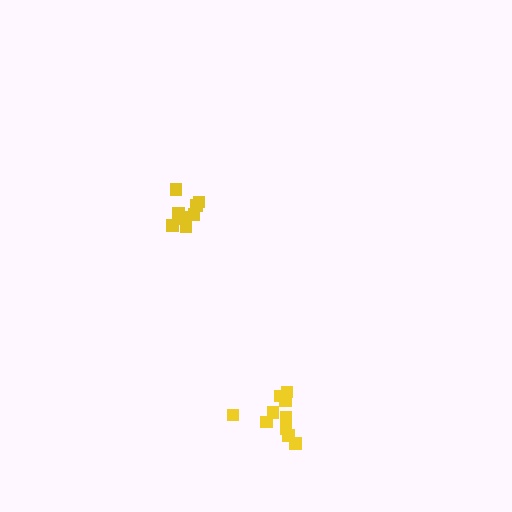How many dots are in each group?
Group 1: 10 dots, Group 2: 9 dots (19 total).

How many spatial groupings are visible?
There are 2 spatial groupings.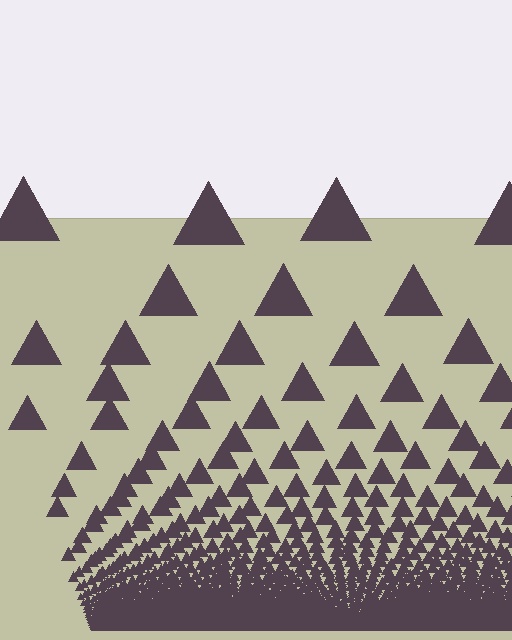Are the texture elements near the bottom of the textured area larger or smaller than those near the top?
Smaller. The gradient is inverted — elements near the bottom are smaller and denser.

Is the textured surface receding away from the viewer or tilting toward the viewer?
The surface appears to tilt toward the viewer. Texture elements get larger and sparser toward the top.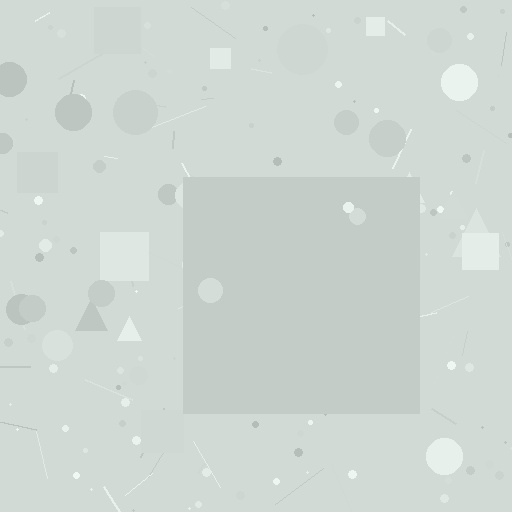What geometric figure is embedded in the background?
A square is embedded in the background.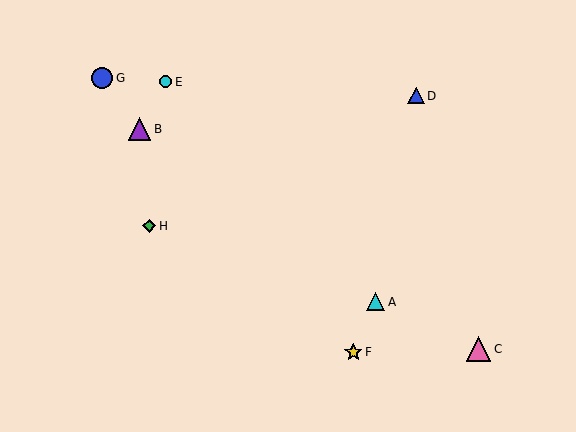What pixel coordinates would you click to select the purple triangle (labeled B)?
Click at (139, 129) to select the purple triangle B.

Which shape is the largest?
The pink triangle (labeled C) is the largest.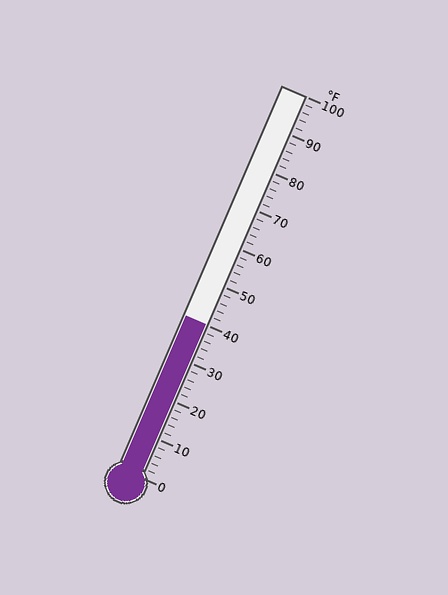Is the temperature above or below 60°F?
The temperature is below 60°F.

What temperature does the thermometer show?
The thermometer shows approximately 40°F.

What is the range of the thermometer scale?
The thermometer scale ranges from 0°F to 100°F.